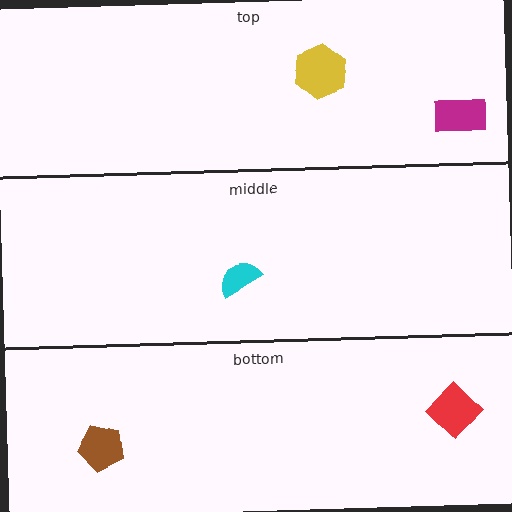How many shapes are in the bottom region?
2.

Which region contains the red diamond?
The bottom region.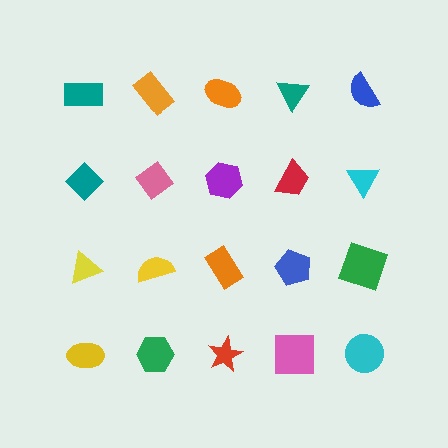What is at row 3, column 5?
A green square.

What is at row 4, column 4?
A pink square.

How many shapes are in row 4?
5 shapes.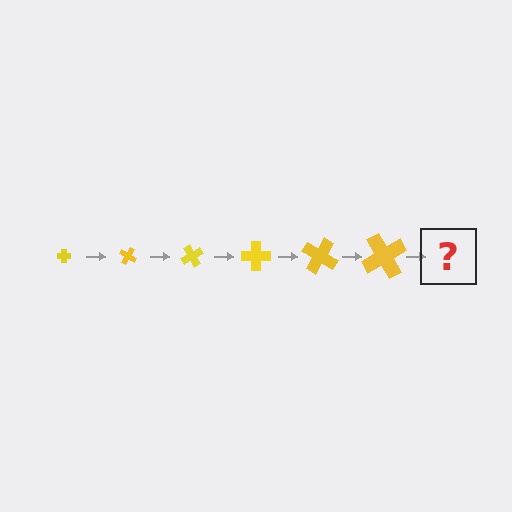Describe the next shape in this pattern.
It should be a cross, larger than the previous one and rotated 180 degrees from the start.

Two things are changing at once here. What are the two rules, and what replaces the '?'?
The two rules are that the cross grows larger each step and it rotates 30 degrees each step. The '?' should be a cross, larger than the previous one and rotated 180 degrees from the start.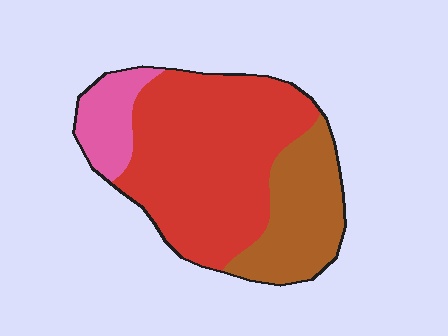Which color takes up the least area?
Pink, at roughly 15%.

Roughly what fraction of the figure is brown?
Brown covers roughly 25% of the figure.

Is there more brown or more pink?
Brown.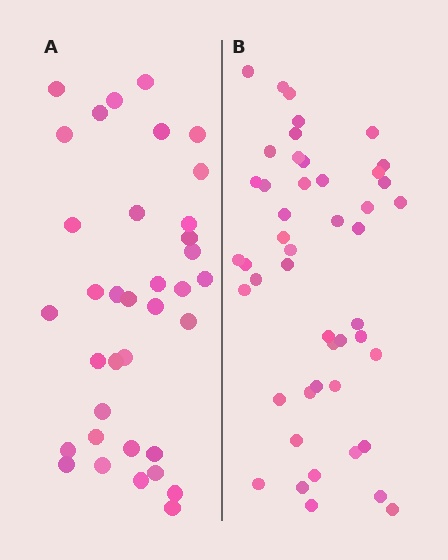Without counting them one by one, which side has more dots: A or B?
Region B (the right region) has more dots.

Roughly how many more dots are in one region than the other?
Region B has roughly 12 or so more dots than region A.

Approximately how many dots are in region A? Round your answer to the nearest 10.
About 40 dots. (The exact count is 36, which rounds to 40.)